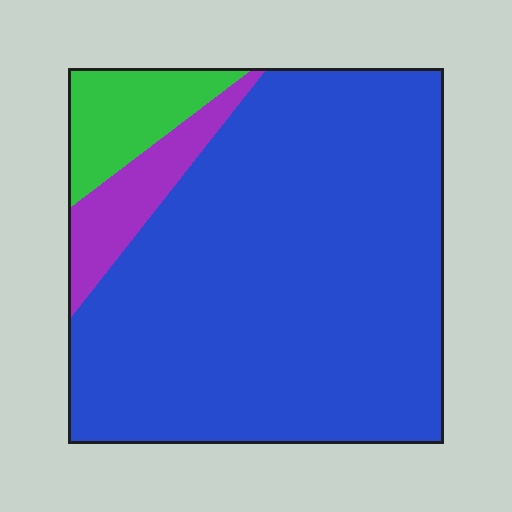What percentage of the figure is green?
Green takes up about one tenth (1/10) of the figure.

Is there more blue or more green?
Blue.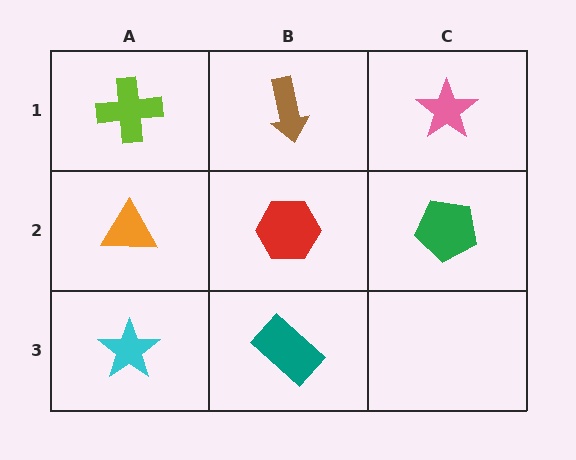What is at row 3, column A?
A cyan star.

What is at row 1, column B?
A brown arrow.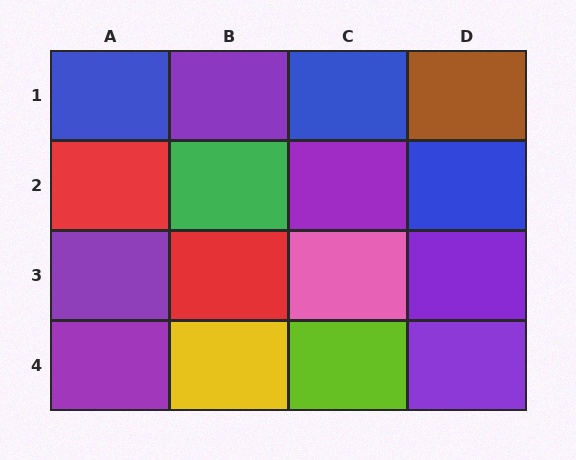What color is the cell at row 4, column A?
Purple.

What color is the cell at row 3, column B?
Red.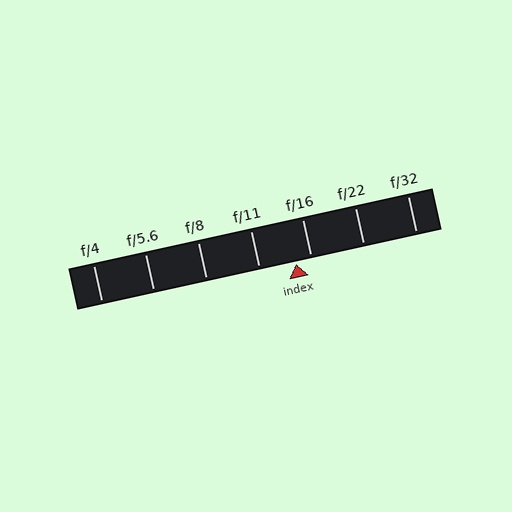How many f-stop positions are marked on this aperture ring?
There are 7 f-stop positions marked.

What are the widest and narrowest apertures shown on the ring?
The widest aperture shown is f/4 and the narrowest is f/32.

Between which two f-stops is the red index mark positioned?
The index mark is between f/11 and f/16.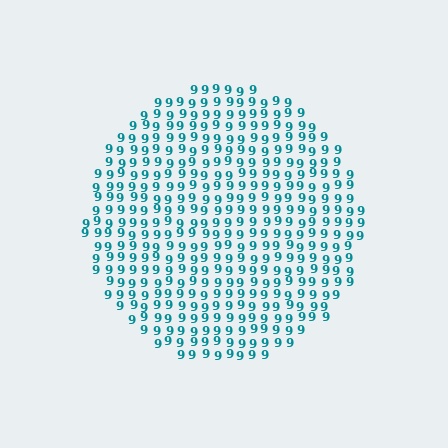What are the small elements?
The small elements are digit 9's.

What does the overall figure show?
The overall figure shows a circle.